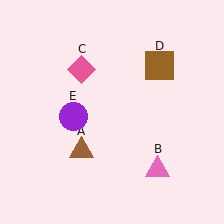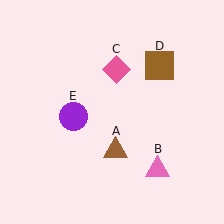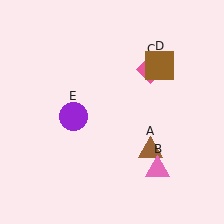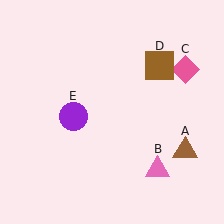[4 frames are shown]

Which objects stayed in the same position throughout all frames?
Pink triangle (object B) and brown square (object D) and purple circle (object E) remained stationary.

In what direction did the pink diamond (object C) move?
The pink diamond (object C) moved right.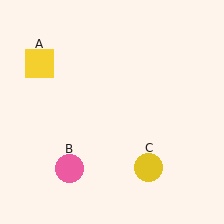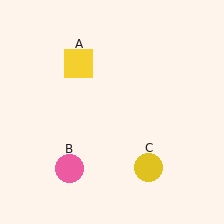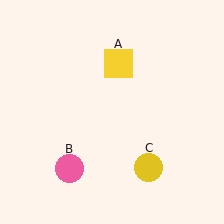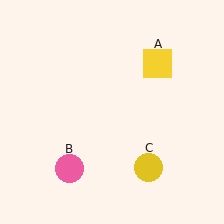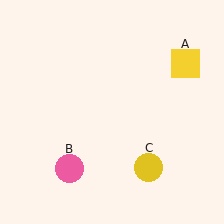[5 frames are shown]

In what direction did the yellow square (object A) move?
The yellow square (object A) moved right.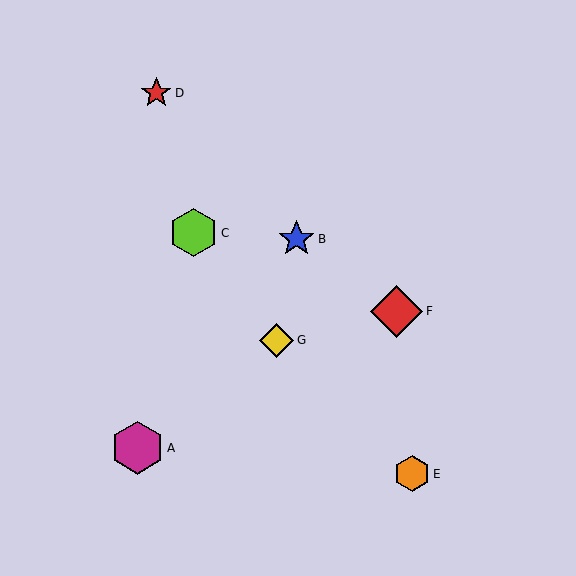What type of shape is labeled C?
Shape C is a lime hexagon.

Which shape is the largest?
The magenta hexagon (labeled A) is the largest.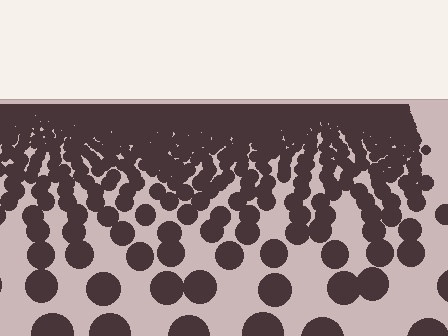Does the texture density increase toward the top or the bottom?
Density increases toward the top.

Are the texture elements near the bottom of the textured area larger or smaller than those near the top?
Larger. Near the bottom, elements are closer to the viewer and appear at a bigger on-screen size.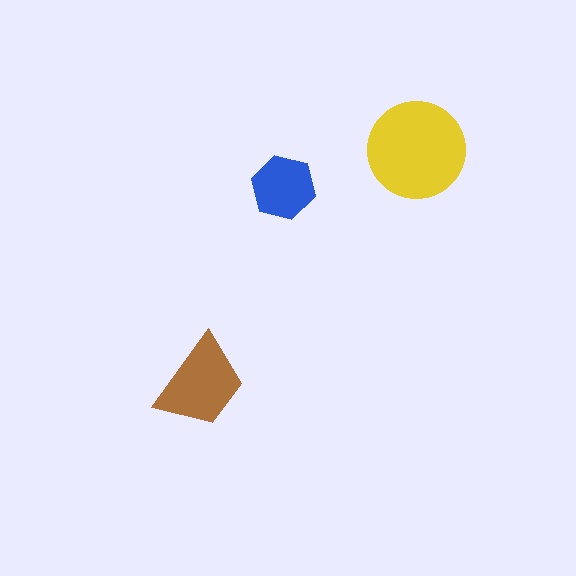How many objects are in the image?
There are 3 objects in the image.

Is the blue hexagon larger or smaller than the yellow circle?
Smaller.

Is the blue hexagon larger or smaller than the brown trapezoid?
Smaller.